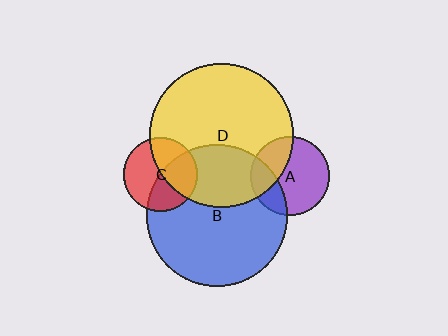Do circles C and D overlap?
Yes.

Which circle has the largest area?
Circle D (yellow).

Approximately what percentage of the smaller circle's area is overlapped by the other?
Approximately 45%.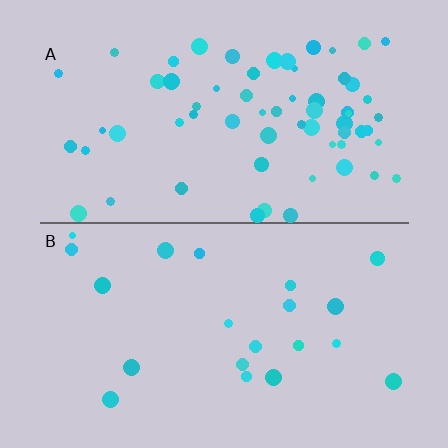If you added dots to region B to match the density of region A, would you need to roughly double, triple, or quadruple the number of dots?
Approximately triple.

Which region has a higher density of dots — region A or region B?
A (the top).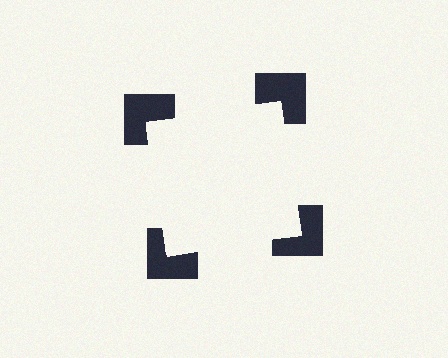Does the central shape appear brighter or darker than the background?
It typically appears slightly brighter than the background, even though no actual brightness change is drawn.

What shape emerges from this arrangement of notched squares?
An illusory square — its edges are inferred from the aligned wedge cuts in the notched squares, not physically drawn.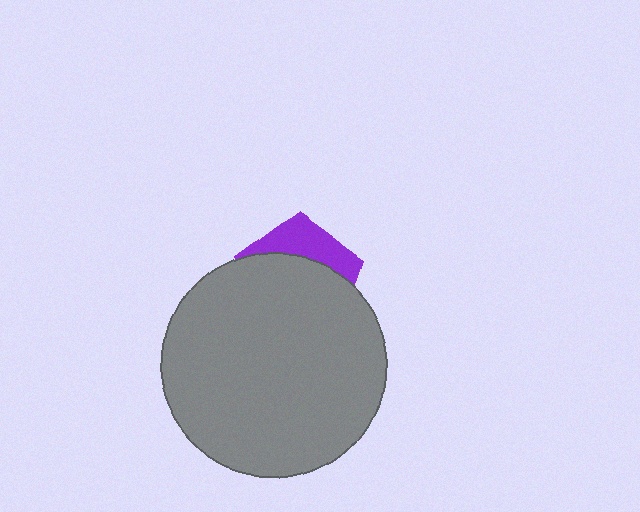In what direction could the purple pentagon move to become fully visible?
The purple pentagon could move up. That would shift it out from behind the gray circle entirely.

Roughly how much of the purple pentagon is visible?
A small part of it is visible (roughly 31%).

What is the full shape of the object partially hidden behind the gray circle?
The partially hidden object is a purple pentagon.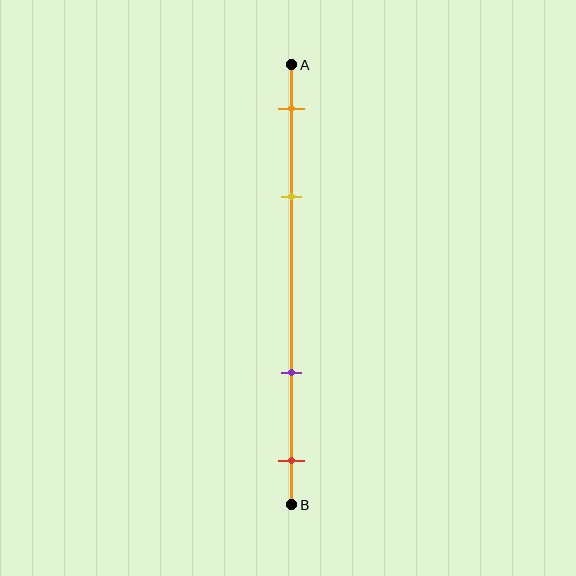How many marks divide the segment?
There are 4 marks dividing the segment.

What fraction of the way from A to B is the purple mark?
The purple mark is approximately 70% (0.7) of the way from A to B.